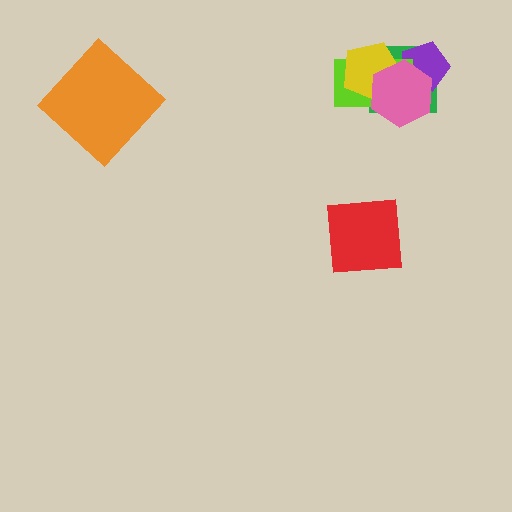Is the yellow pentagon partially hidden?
Yes, it is partially covered by another shape.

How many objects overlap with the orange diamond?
0 objects overlap with the orange diamond.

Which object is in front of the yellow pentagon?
The pink hexagon is in front of the yellow pentagon.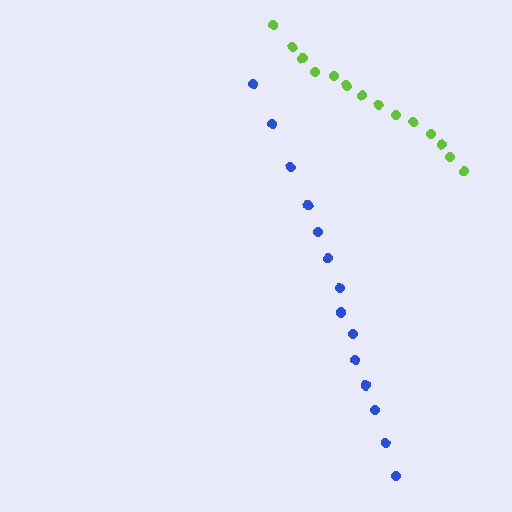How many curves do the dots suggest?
There are 2 distinct paths.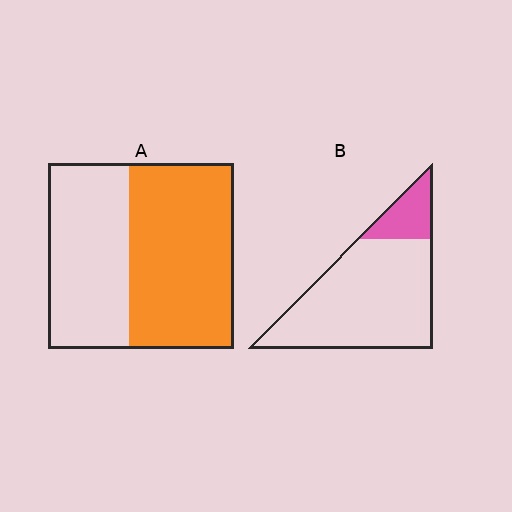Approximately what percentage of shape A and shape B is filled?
A is approximately 55% and B is approximately 15%.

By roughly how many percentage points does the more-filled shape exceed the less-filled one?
By roughly 40 percentage points (A over B).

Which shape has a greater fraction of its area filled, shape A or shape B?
Shape A.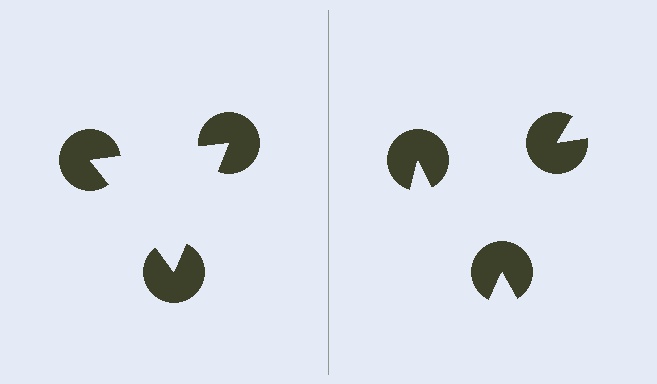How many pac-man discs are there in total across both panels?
6 — 3 on each side.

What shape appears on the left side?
An illusory triangle.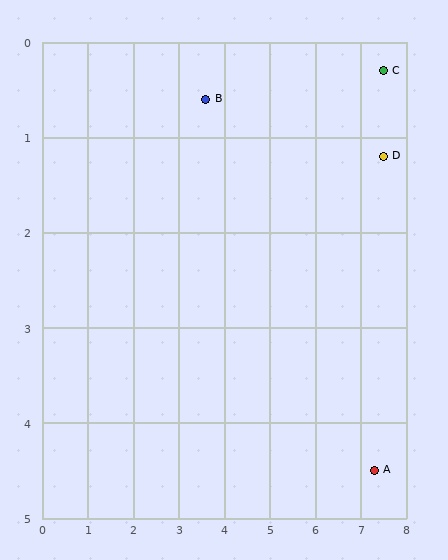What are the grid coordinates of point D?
Point D is at approximately (7.5, 1.2).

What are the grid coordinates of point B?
Point B is at approximately (3.6, 0.6).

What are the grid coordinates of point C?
Point C is at approximately (7.5, 0.3).